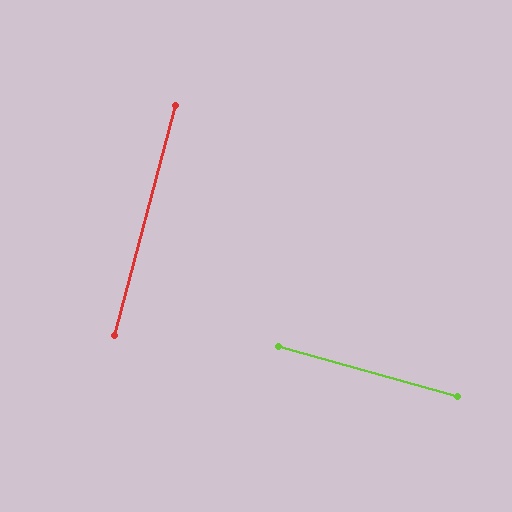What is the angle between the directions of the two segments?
Approximately 89 degrees.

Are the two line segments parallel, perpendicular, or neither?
Perpendicular — they meet at approximately 89°.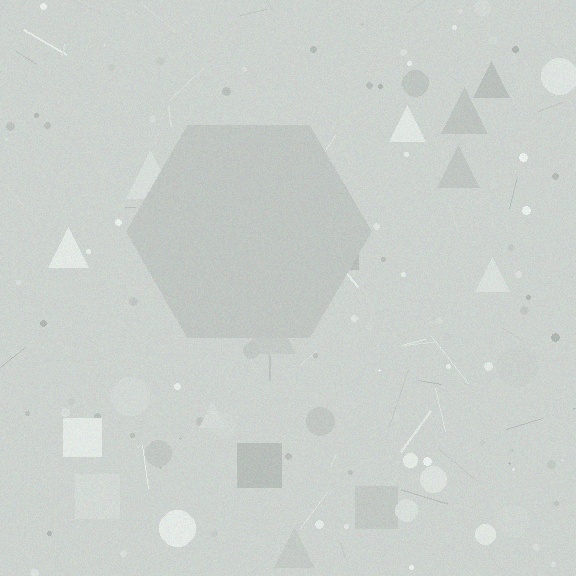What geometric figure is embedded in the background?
A hexagon is embedded in the background.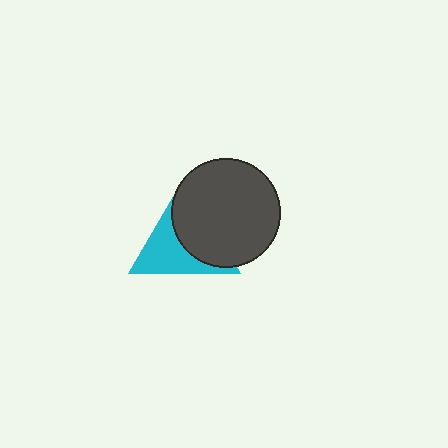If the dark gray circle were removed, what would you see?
You would see the complete cyan triangle.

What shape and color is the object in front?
The object in front is a dark gray circle.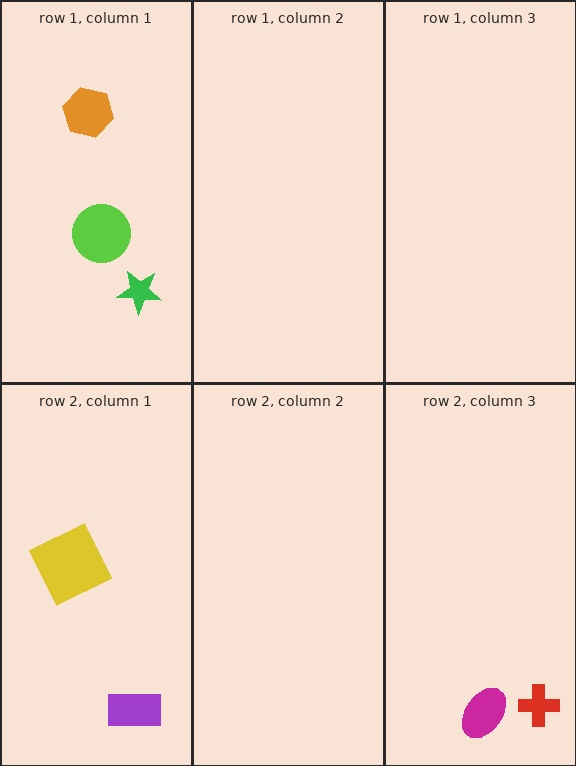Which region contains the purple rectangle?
The row 2, column 1 region.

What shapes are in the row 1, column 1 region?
The green star, the lime circle, the orange hexagon.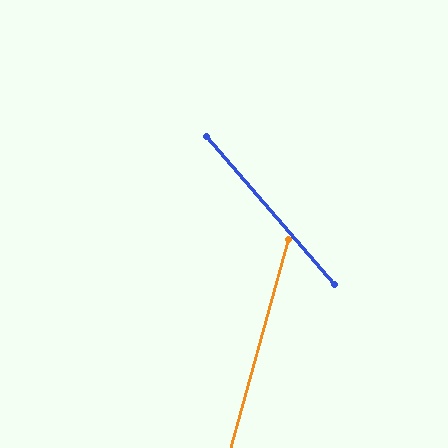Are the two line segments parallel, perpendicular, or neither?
Neither parallel nor perpendicular — they differ by about 56°.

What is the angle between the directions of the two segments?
Approximately 56 degrees.